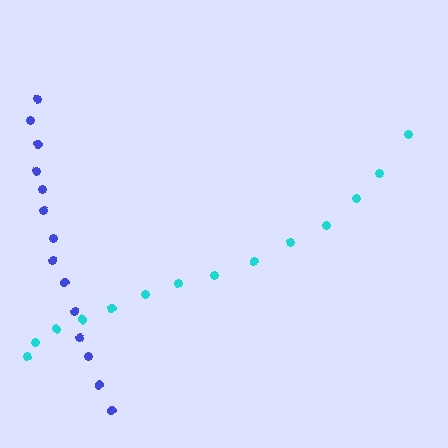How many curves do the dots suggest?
There are 2 distinct paths.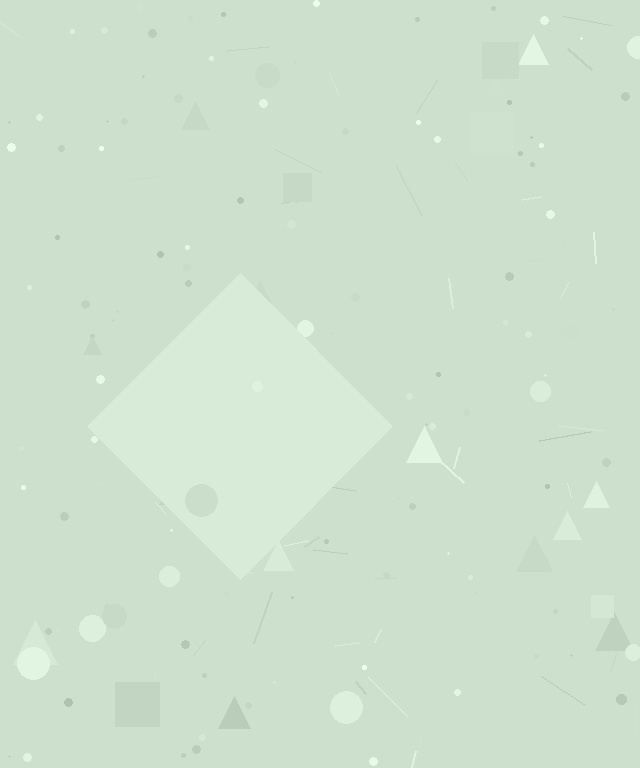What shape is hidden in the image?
A diamond is hidden in the image.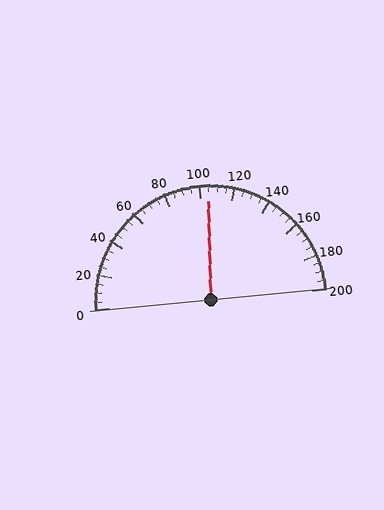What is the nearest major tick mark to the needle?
The nearest major tick mark is 100.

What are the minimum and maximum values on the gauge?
The gauge ranges from 0 to 200.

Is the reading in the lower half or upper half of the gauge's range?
The reading is in the upper half of the range (0 to 200).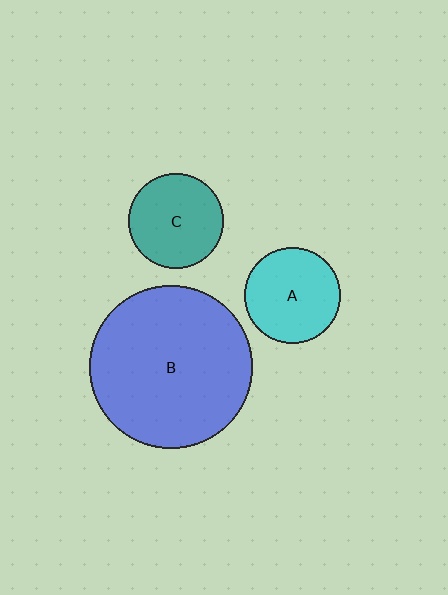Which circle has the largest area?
Circle B (blue).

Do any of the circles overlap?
No, none of the circles overlap.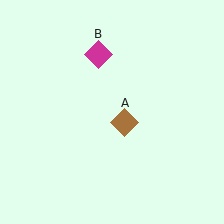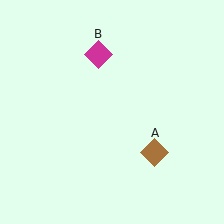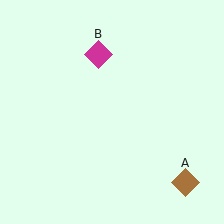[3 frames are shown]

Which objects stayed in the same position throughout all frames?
Magenta diamond (object B) remained stationary.